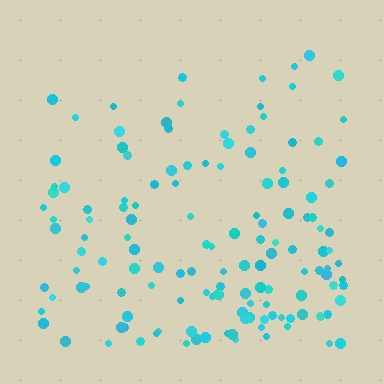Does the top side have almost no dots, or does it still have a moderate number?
Still a moderate number, just noticeably fewer than the bottom.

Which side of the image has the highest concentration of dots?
The bottom.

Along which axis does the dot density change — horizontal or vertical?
Vertical.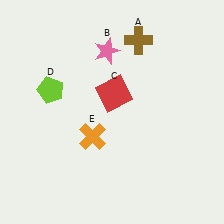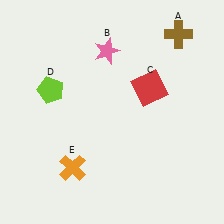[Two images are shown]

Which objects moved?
The objects that moved are: the brown cross (A), the red square (C), the orange cross (E).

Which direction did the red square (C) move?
The red square (C) moved right.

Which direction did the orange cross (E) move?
The orange cross (E) moved down.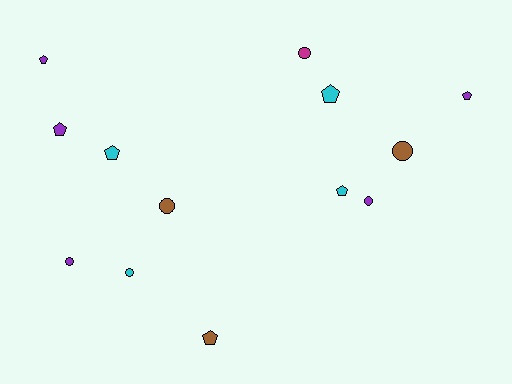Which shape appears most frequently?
Pentagon, with 7 objects.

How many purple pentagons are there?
There are 3 purple pentagons.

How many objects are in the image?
There are 13 objects.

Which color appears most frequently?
Purple, with 5 objects.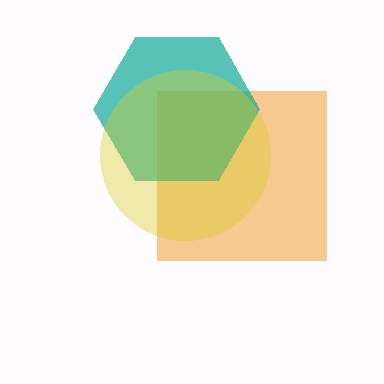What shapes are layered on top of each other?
The layered shapes are: an orange square, a teal hexagon, a yellow circle.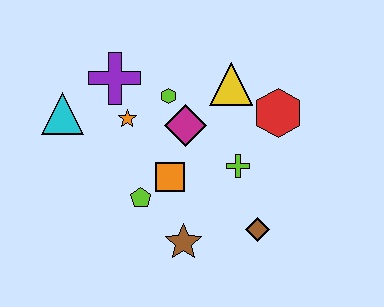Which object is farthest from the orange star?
The brown diamond is farthest from the orange star.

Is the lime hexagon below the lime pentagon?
No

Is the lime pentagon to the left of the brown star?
Yes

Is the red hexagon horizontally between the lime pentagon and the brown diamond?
No